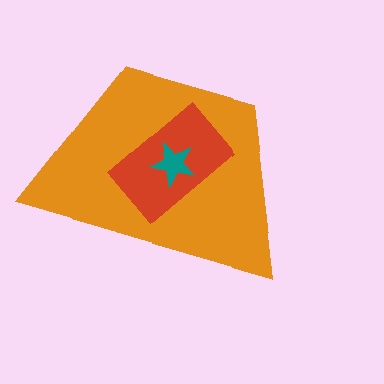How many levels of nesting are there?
3.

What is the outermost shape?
The orange trapezoid.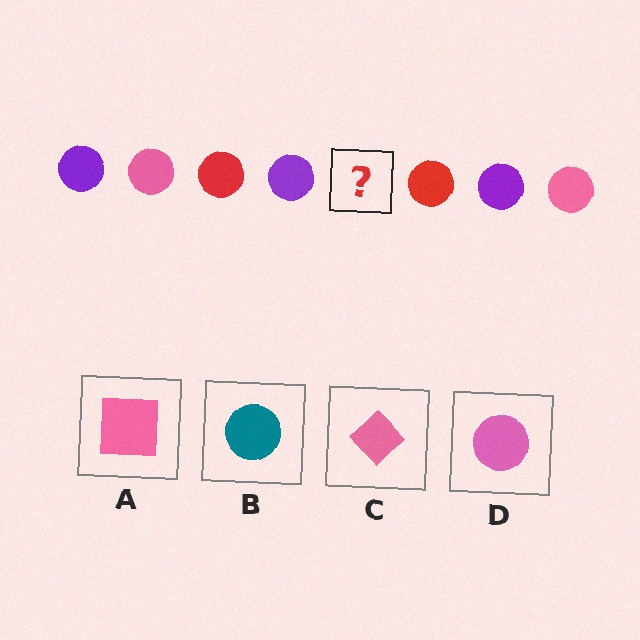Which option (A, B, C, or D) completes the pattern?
D.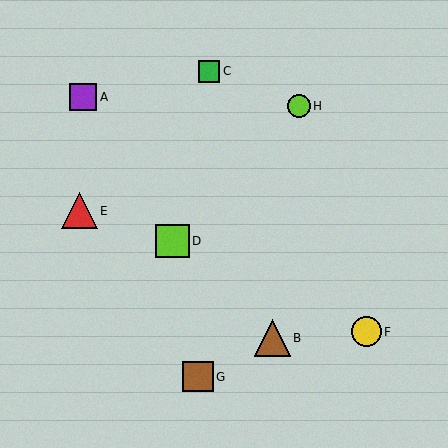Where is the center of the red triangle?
The center of the red triangle is at (79, 211).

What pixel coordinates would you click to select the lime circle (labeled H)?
Click at (299, 106) to select the lime circle H.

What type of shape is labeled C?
Shape C is a green square.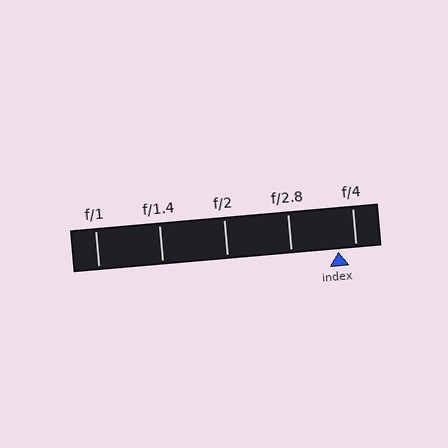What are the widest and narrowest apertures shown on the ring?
The widest aperture shown is f/1 and the narrowest is f/4.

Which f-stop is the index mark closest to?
The index mark is closest to f/4.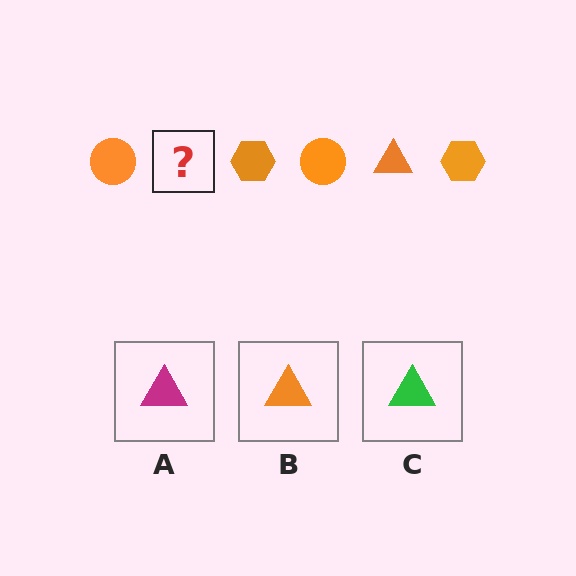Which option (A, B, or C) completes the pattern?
B.